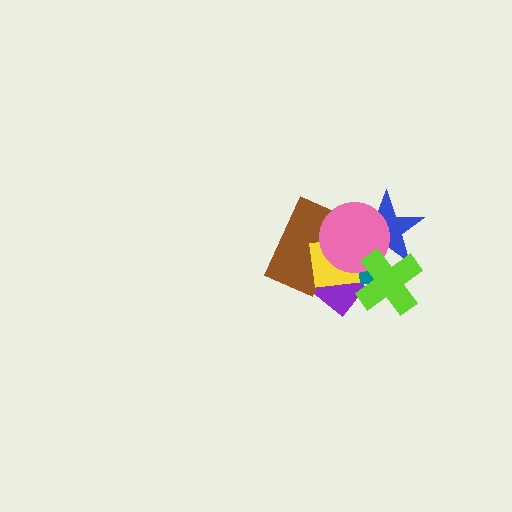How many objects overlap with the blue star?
4 objects overlap with the blue star.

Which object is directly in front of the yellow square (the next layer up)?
The pink circle is directly in front of the yellow square.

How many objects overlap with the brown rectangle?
4 objects overlap with the brown rectangle.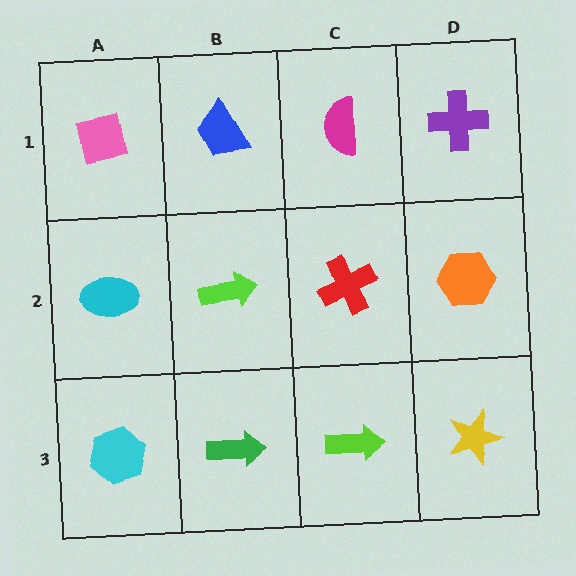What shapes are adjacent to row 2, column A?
A pink square (row 1, column A), a cyan hexagon (row 3, column A), a lime arrow (row 2, column B).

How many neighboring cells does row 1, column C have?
3.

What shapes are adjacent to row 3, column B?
A lime arrow (row 2, column B), a cyan hexagon (row 3, column A), a lime arrow (row 3, column C).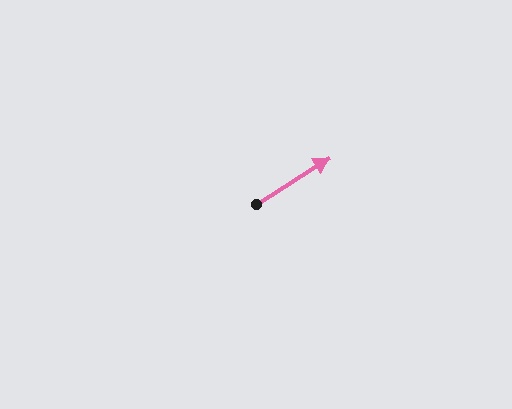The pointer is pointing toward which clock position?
Roughly 2 o'clock.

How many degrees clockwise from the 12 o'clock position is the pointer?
Approximately 57 degrees.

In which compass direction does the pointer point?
Northeast.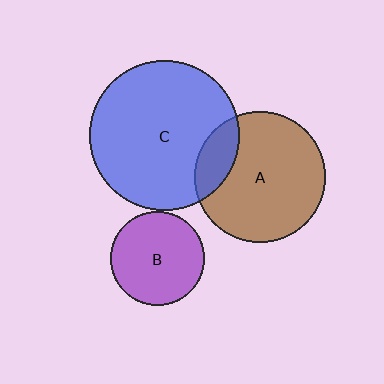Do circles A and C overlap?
Yes.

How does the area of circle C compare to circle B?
Approximately 2.5 times.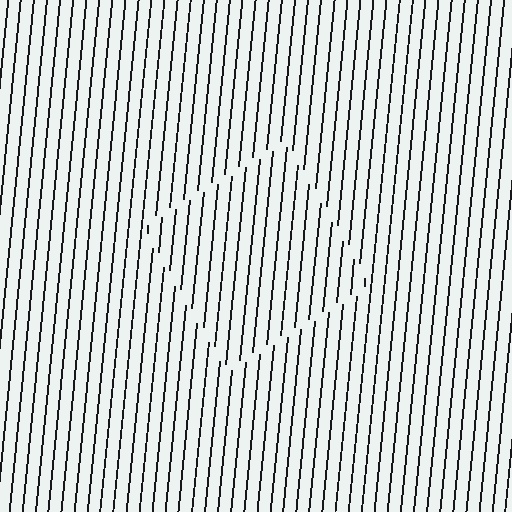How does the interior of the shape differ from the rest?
The interior of the shape contains the same grating, shifted by half a period — the contour is defined by the phase discontinuity where line-ends from the inner and outer gratings abut.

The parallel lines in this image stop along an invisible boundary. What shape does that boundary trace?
An illusory square. The interior of the shape contains the same grating, shifted by half a period — the contour is defined by the phase discontinuity where line-ends from the inner and outer gratings abut.